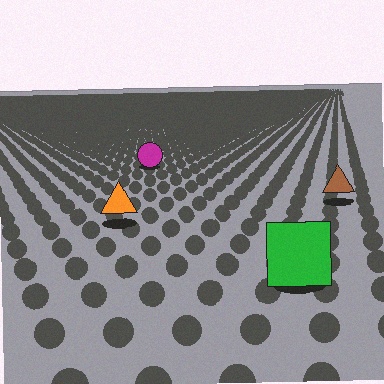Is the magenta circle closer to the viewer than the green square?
No. The green square is closer — you can tell from the texture gradient: the ground texture is coarser near it.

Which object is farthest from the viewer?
The magenta circle is farthest from the viewer. It appears smaller and the ground texture around it is denser.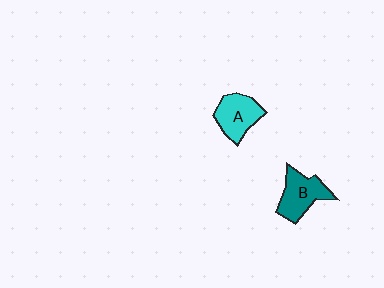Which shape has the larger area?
Shape B (teal).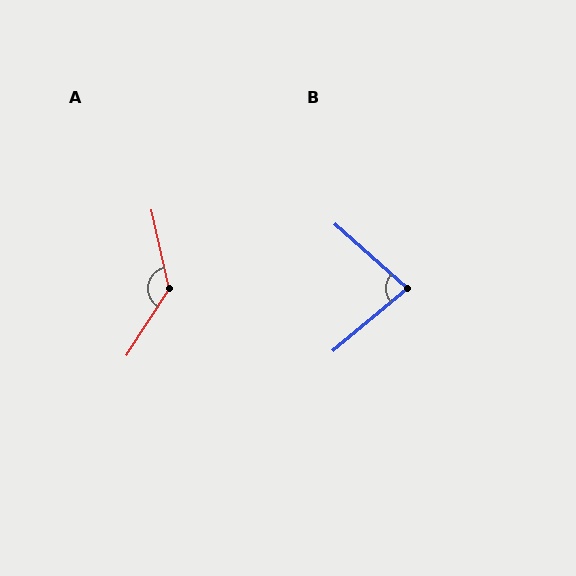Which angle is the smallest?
B, at approximately 81 degrees.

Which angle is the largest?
A, at approximately 135 degrees.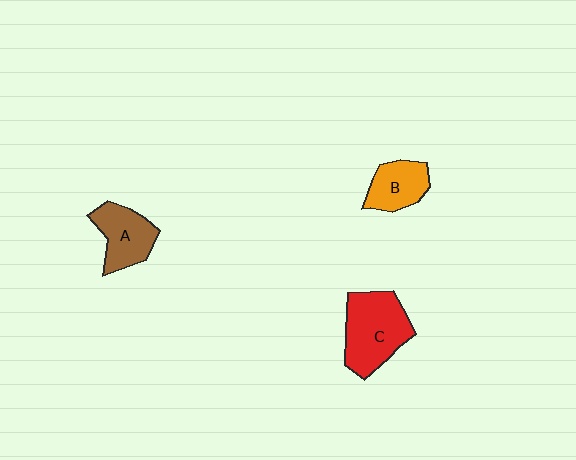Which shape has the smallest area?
Shape B (orange).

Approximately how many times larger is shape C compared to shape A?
Approximately 1.5 times.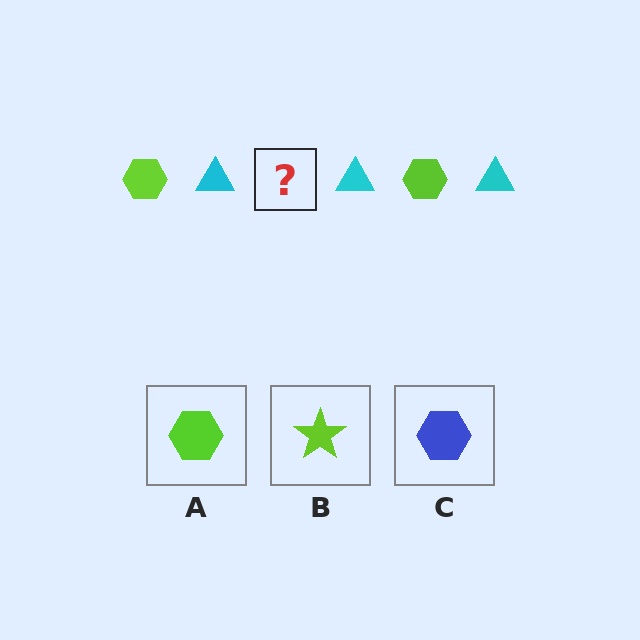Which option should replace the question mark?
Option A.